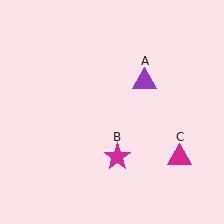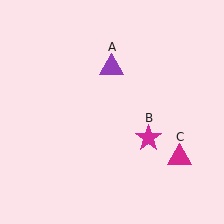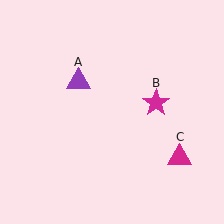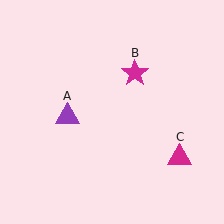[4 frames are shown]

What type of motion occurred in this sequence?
The purple triangle (object A), magenta star (object B) rotated counterclockwise around the center of the scene.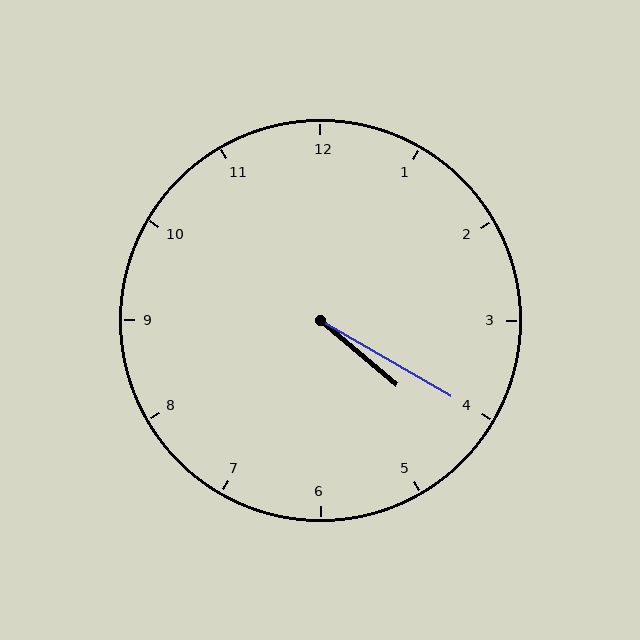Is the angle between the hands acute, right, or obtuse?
It is acute.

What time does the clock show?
4:20.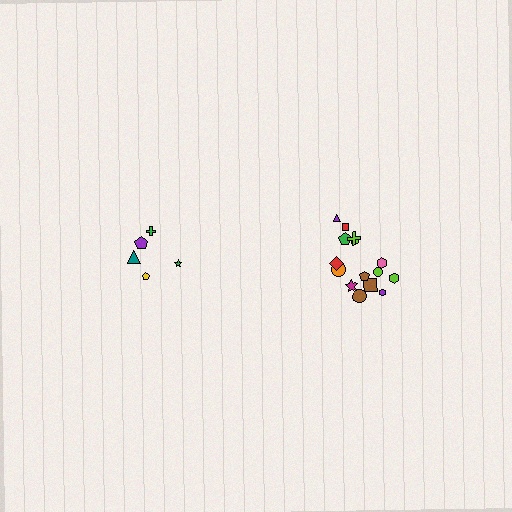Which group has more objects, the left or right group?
The right group.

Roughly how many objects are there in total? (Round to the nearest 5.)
Roughly 20 objects in total.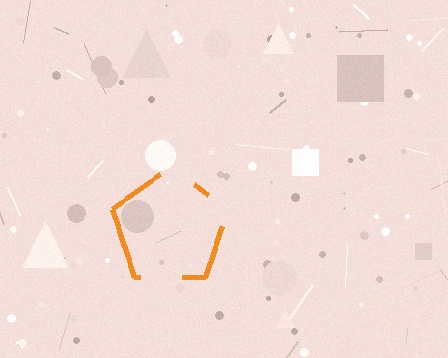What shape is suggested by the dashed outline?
The dashed outline suggests a pentagon.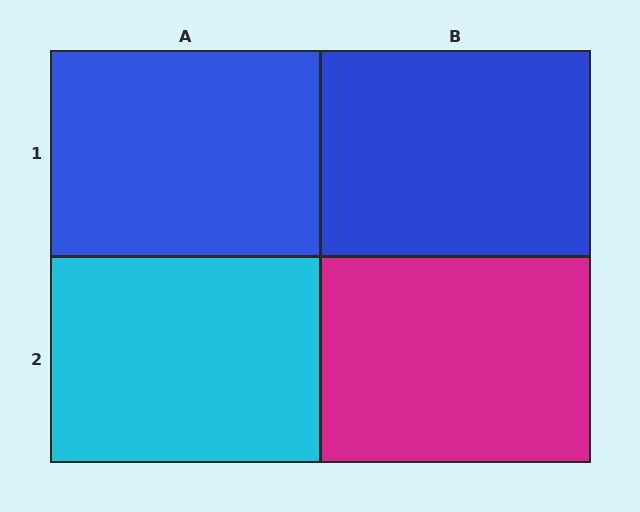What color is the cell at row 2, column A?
Cyan.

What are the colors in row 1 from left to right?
Blue, blue.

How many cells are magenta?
1 cell is magenta.